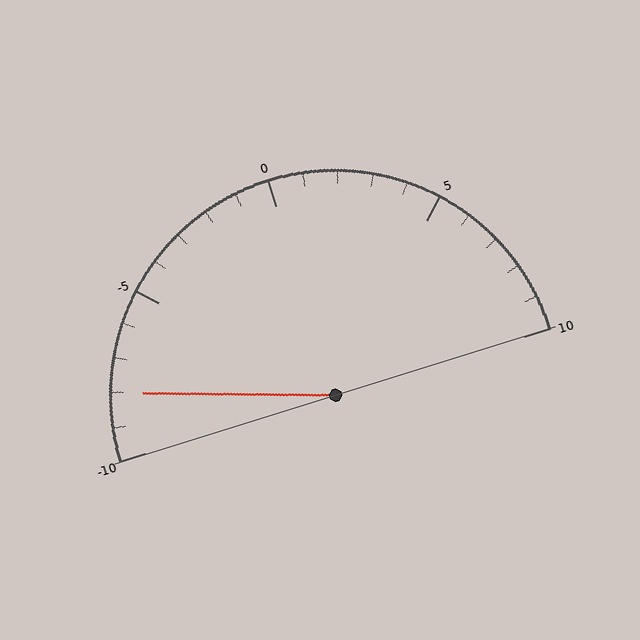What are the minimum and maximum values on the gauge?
The gauge ranges from -10 to 10.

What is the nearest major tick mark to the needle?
The nearest major tick mark is -10.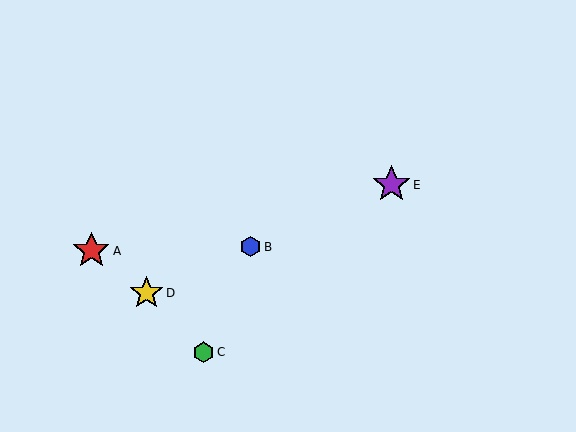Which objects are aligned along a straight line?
Objects B, D, E are aligned along a straight line.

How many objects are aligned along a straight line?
3 objects (B, D, E) are aligned along a straight line.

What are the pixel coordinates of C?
Object C is at (204, 352).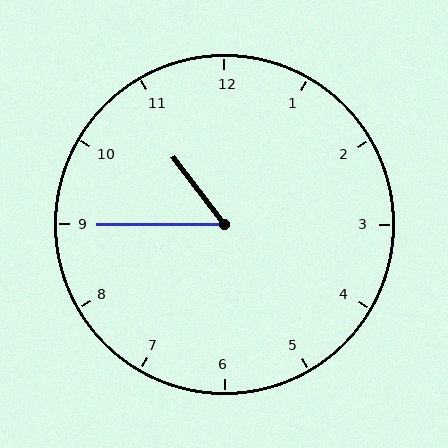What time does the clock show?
10:45.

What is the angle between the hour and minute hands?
Approximately 52 degrees.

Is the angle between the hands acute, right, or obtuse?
It is acute.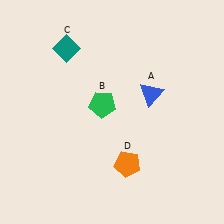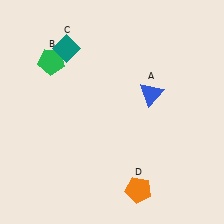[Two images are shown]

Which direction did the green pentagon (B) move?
The green pentagon (B) moved left.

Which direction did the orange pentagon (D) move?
The orange pentagon (D) moved down.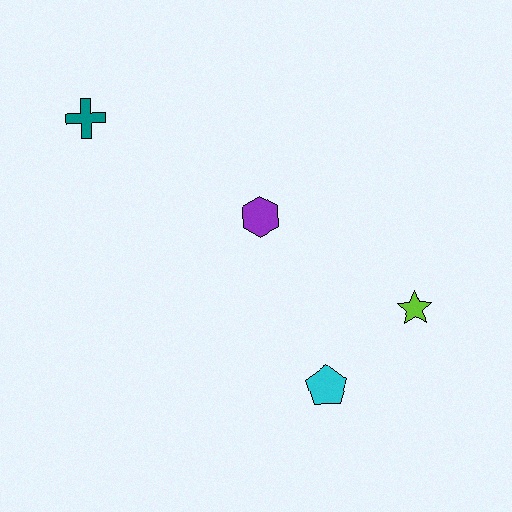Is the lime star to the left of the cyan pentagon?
No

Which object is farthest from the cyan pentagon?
The teal cross is farthest from the cyan pentagon.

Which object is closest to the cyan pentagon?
The lime star is closest to the cyan pentagon.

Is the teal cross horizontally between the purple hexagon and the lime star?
No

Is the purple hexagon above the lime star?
Yes